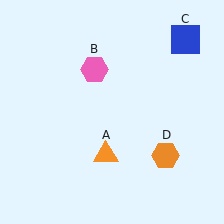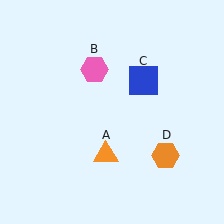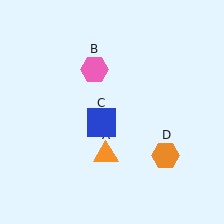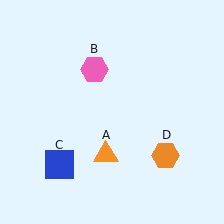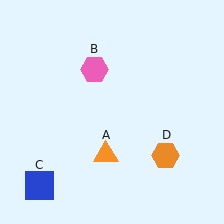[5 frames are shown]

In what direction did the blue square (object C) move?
The blue square (object C) moved down and to the left.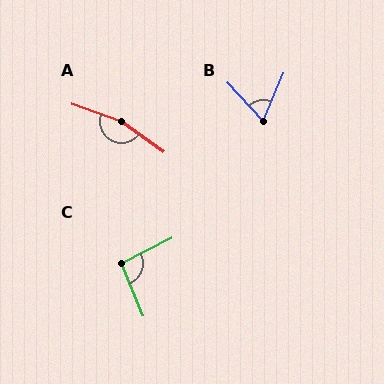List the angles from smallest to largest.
B (66°), C (95°), A (164°).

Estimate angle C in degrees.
Approximately 95 degrees.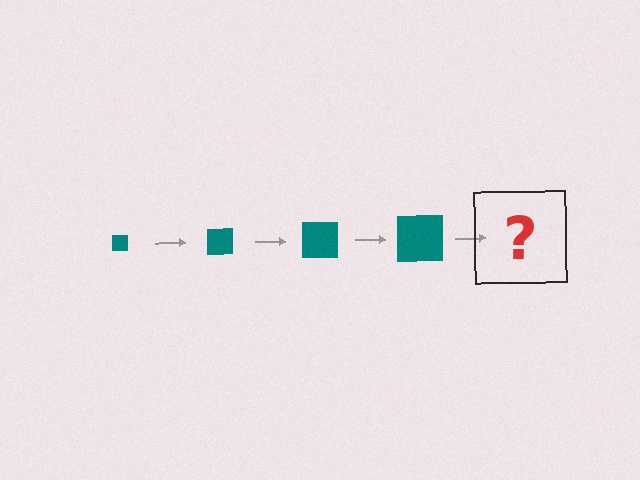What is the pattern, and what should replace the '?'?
The pattern is that the square gets progressively larger each step. The '?' should be a teal square, larger than the previous one.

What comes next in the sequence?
The next element should be a teal square, larger than the previous one.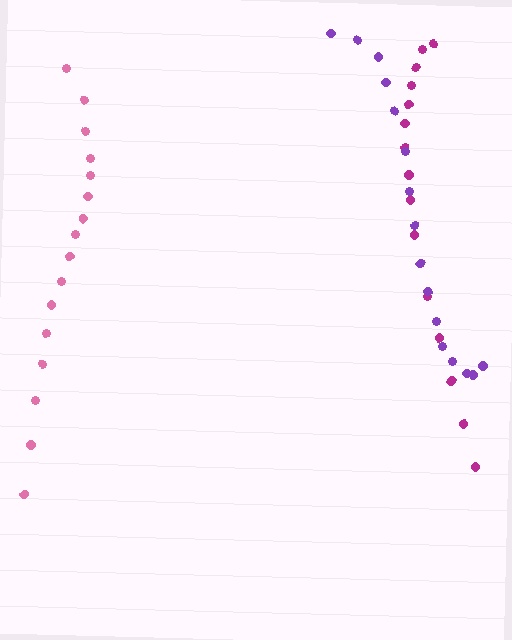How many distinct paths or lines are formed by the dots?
There are 3 distinct paths.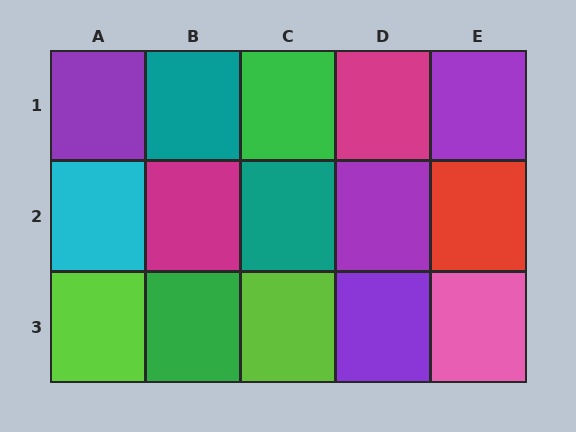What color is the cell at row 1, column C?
Green.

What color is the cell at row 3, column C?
Lime.